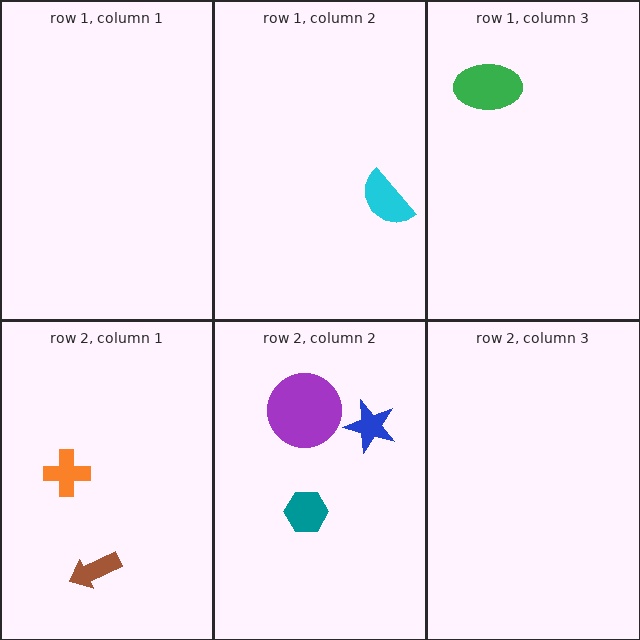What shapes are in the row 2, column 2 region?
The blue star, the purple circle, the teal hexagon.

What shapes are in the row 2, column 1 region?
The orange cross, the brown arrow.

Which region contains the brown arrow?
The row 2, column 1 region.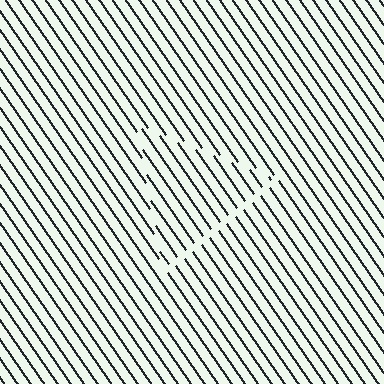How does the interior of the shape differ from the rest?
The interior of the shape contains the same grating, shifted by half a period — the contour is defined by the phase discontinuity where line-ends from the inner and outer gratings abut.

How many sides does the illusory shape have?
3 sides — the line-ends trace a triangle.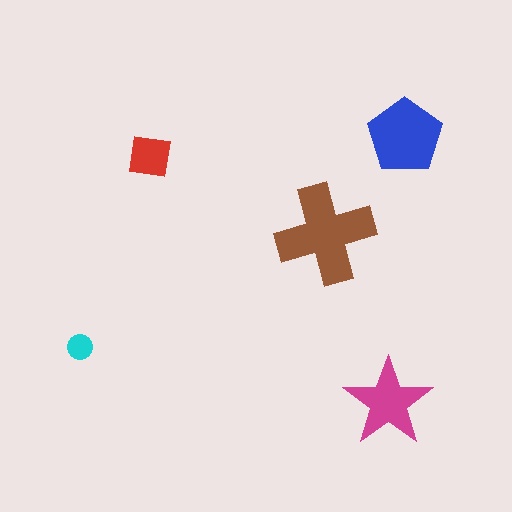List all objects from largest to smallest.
The brown cross, the blue pentagon, the magenta star, the red square, the cyan circle.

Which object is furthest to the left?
The cyan circle is leftmost.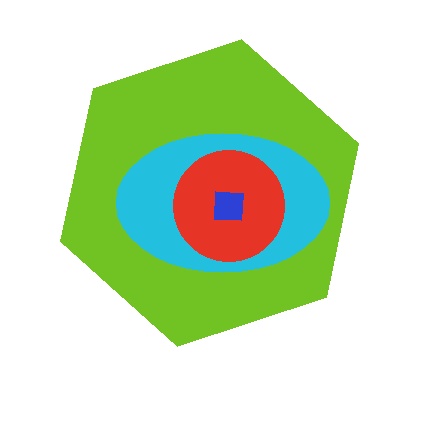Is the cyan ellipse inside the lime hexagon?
Yes.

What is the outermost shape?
The lime hexagon.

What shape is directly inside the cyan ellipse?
The red circle.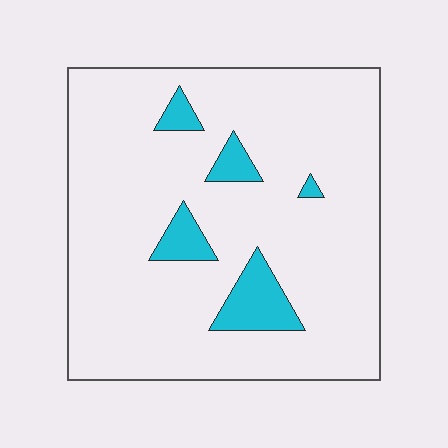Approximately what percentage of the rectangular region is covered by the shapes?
Approximately 10%.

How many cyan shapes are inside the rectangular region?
5.